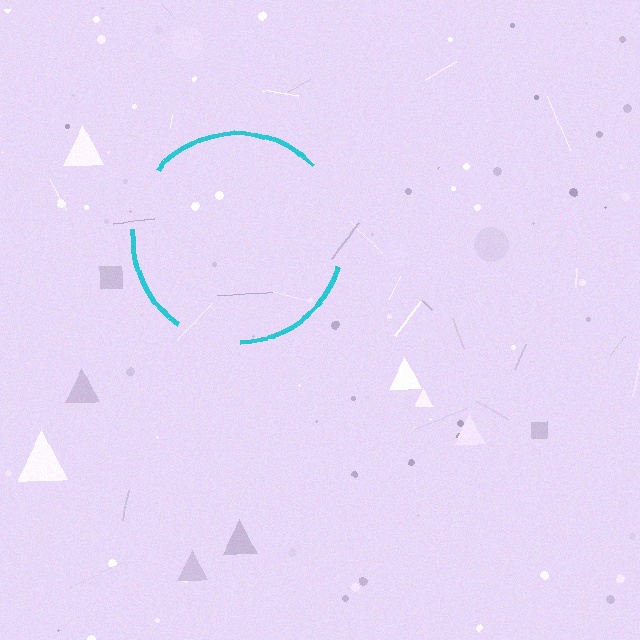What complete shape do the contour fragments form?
The contour fragments form a circle.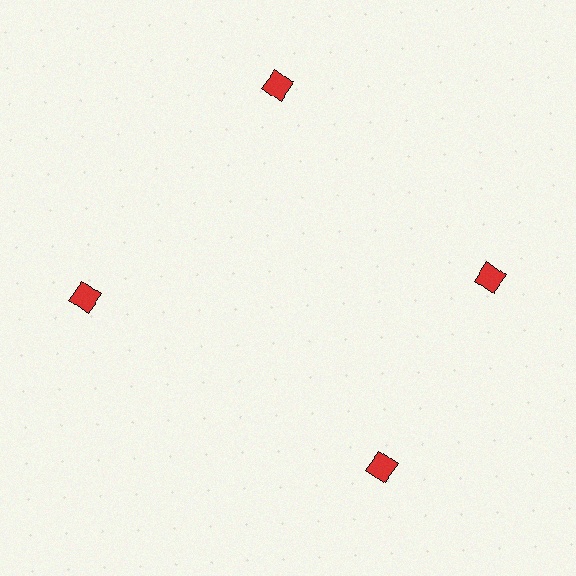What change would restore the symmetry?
The symmetry would be restored by rotating it back into even spacing with its neighbors so that all 4 diamonds sit at equal angles and equal distance from the center.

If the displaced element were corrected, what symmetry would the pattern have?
It would have 4-fold rotational symmetry — the pattern would map onto itself every 90 degrees.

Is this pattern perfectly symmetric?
No. The 4 red diamonds are arranged in a ring, but one element near the 6 o'clock position is rotated out of alignment along the ring, breaking the 4-fold rotational symmetry.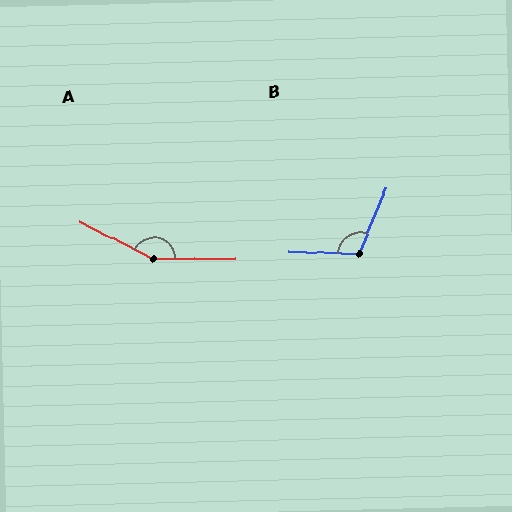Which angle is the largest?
A, at approximately 154 degrees.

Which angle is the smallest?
B, at approximately 111 degrees.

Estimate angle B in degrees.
Approximately 111 degrees.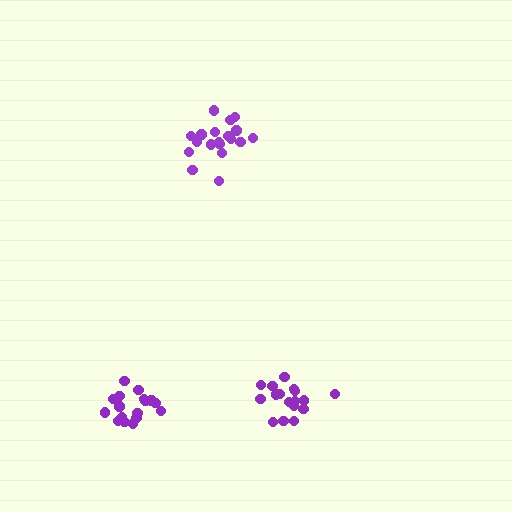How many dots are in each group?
Group 1: 19 dots, Group 2: 17 dots, Group 3: 17 dots (53 total).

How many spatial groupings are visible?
There are 3 spatial groupings.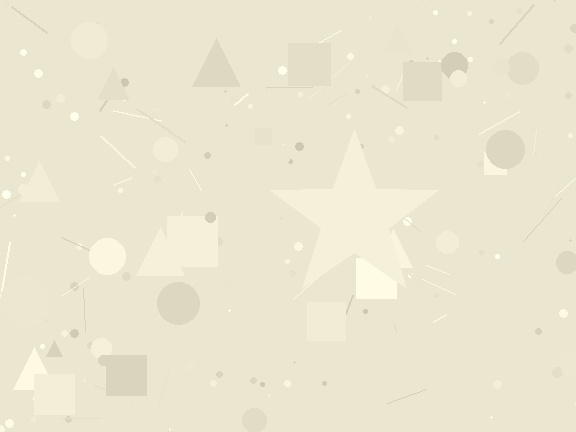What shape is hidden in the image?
A star is hidden in the image.